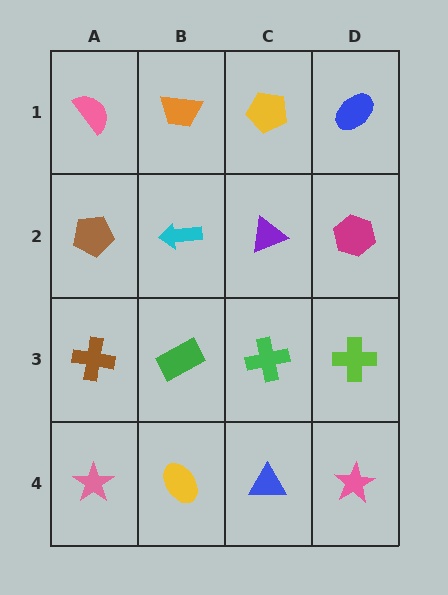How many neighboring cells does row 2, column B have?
4.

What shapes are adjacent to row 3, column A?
A brown pentagon (row 2, column A), a pink star (row 4, column A), a green rectangle (row 3, column B).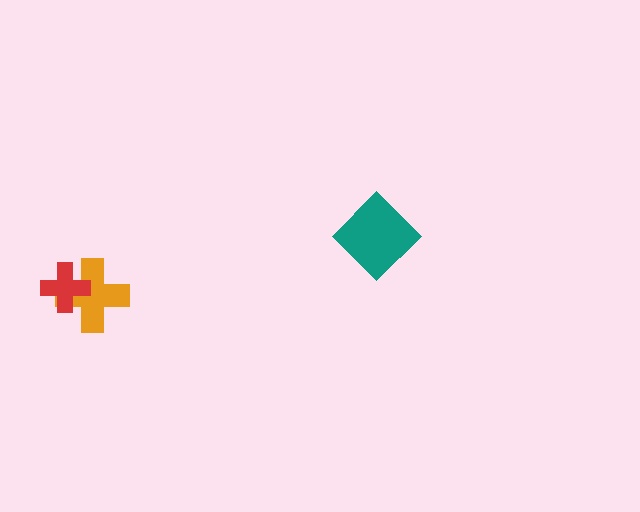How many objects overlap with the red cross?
1 object overlaps with the red cross.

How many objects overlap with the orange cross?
1 object overlaps with the orange cross.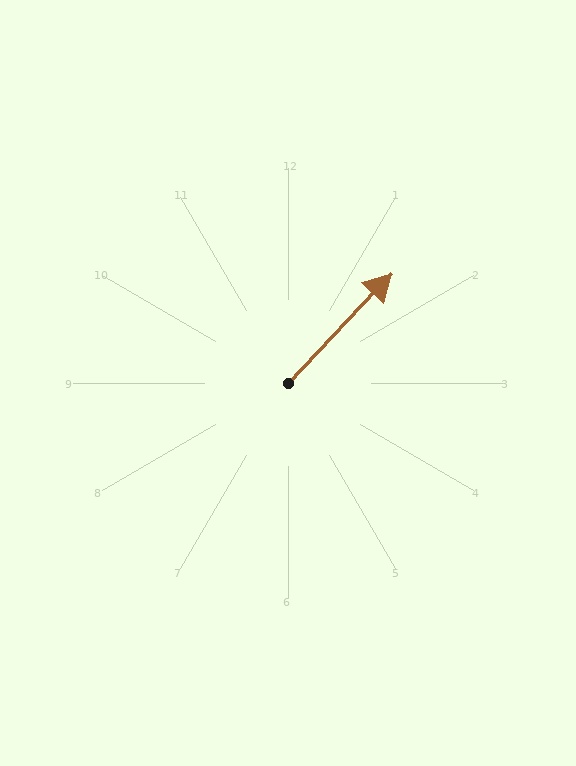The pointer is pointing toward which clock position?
Roughly 1 o'clock.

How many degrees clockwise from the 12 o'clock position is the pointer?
Approximately 43 degrees.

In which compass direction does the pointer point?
Northeast.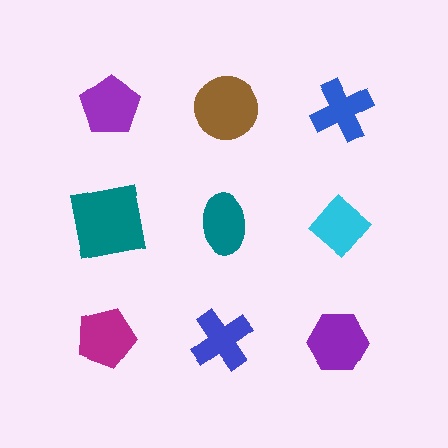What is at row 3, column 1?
A magenta pentagon.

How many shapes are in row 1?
3 shapes.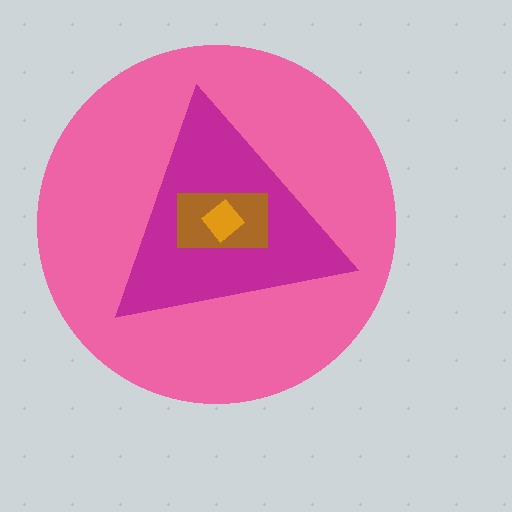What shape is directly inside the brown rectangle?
The orange diamond.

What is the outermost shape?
The pink circle.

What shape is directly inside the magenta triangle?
The brown rectangle.